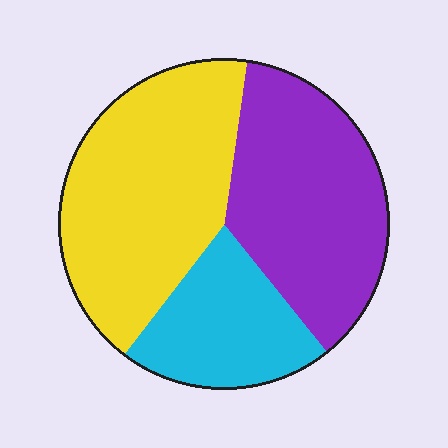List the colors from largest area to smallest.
From largest to smallest: yellow, purple, cyan.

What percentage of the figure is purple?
Purple takes up about three eighths (3/8) of the figure.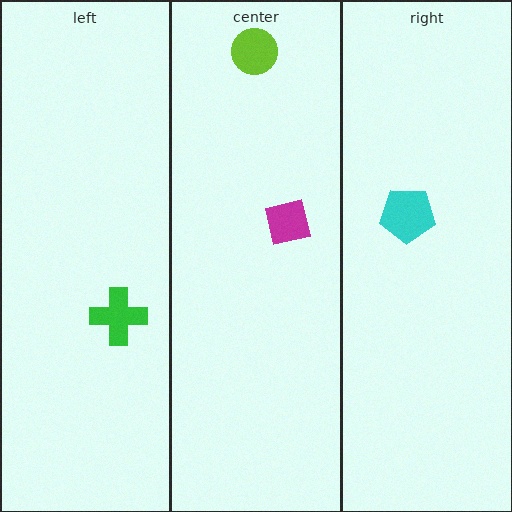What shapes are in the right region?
The cyan pentagon.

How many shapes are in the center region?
2.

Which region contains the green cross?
The left region.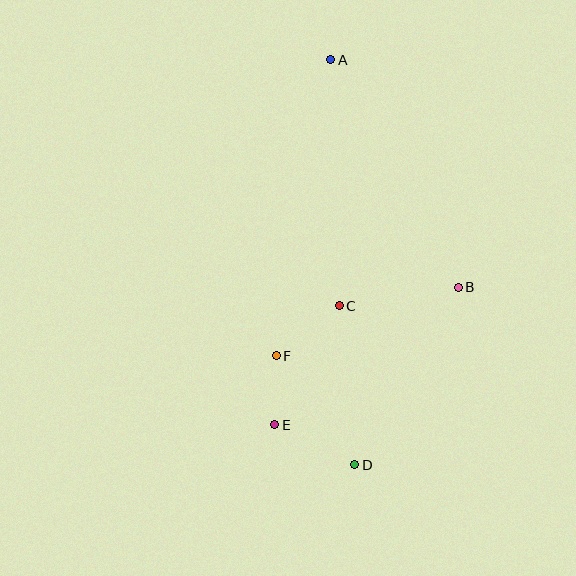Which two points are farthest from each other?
Points A and D are farthest from each other.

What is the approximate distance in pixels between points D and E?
The distance between D and E is approximately 90 pixels.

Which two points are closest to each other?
Points E and F are closest to each other.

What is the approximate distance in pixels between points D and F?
The distance between D and F is approximately 134 pixels.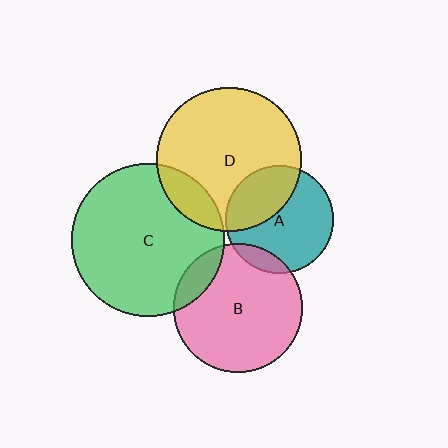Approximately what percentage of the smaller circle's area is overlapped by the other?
Approximately 15%.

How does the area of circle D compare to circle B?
Approximately 1.2 times.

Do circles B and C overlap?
Yes.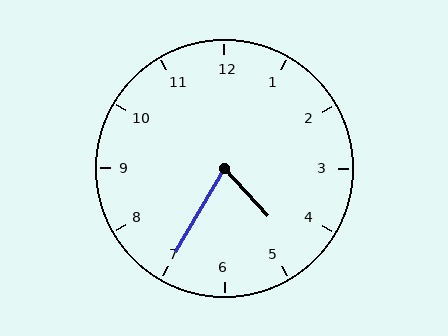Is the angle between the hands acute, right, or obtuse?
It is acute.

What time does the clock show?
4:35.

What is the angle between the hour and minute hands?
Approximately 72 degrees.